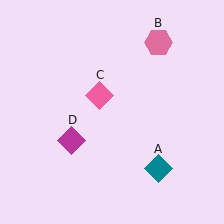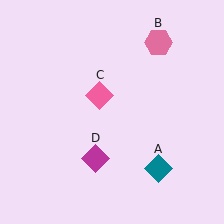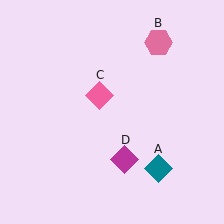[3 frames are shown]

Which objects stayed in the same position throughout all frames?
Teal diamond (object A) and pink hexagon (object B) and pink diamond (object C) remained stationary.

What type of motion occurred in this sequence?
The magenta diamond (object D) rotated counterclockwise around the center of the scene.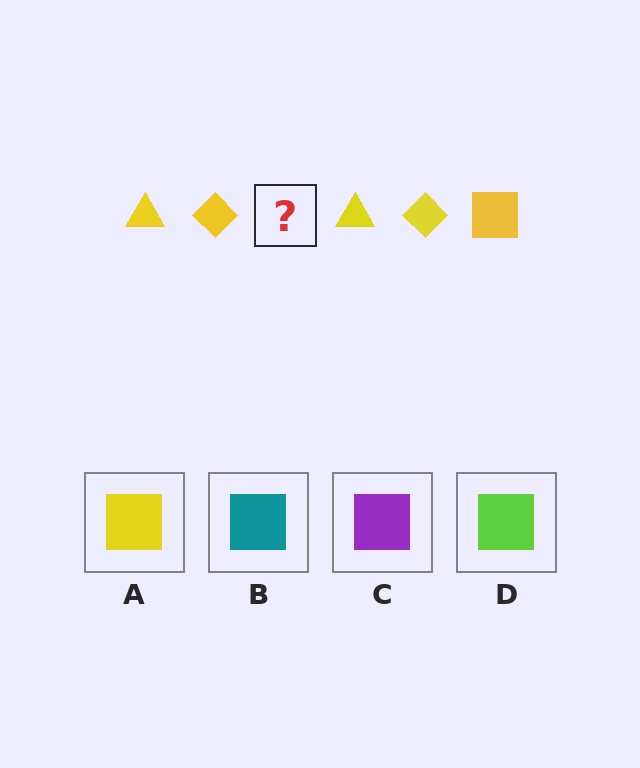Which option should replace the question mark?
Option A.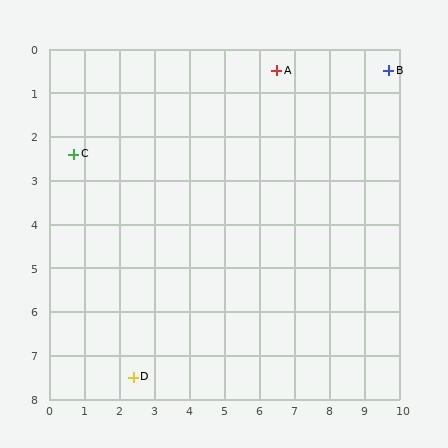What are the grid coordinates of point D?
Point D is at approximately (2.4, 7.5).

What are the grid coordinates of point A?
Point A is at approximately (6.5, 0.5).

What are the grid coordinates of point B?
Point B is at approximately (9.7, 0.5).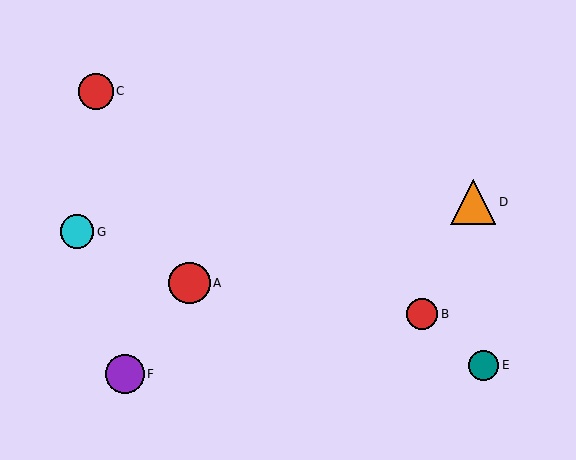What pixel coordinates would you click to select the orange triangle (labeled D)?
Click at (473, 202) to select the orange triangle D.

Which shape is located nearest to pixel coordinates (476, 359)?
The teal circle (labeled E) at (484, 365) is nearest to that location.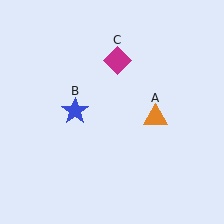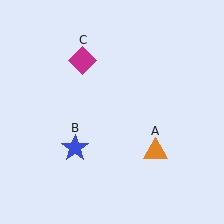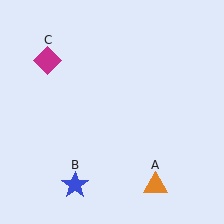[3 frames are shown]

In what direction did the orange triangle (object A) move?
The orange triangle (object A) moved down.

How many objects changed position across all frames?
3 objects changed position: orange triangle (object A), blue star (object B), magenta diamond (object C).